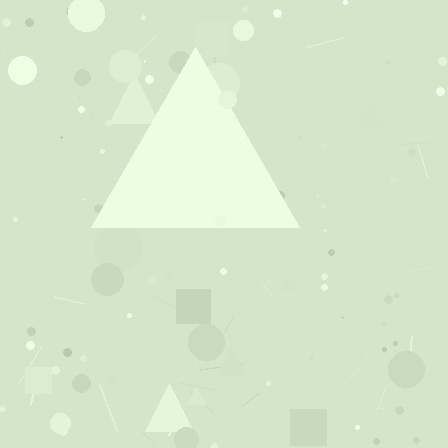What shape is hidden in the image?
A triangle is hidden in the image.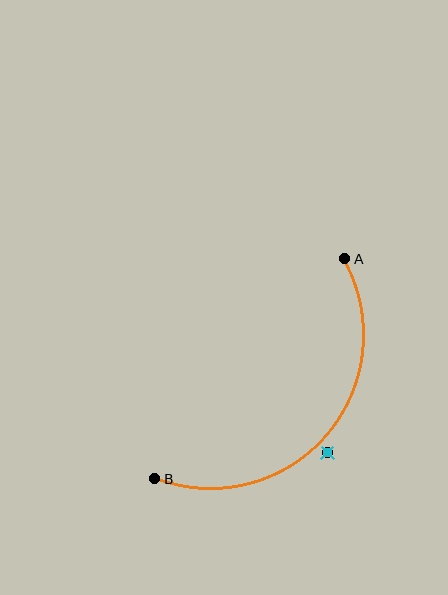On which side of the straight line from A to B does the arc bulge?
The arc bulges below and to the right of the straight line connecting A and B.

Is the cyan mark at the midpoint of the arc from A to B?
No — the cyan mark does not lie on the arc at all. It sits slightly outside the curve.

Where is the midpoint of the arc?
The arc midpoint is the point on the curve farthest from the straight line joining A and B. It sits below and to the right of that line.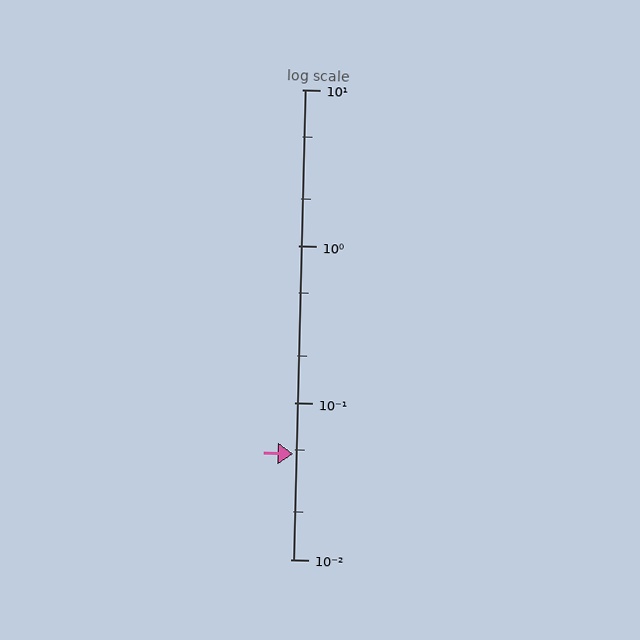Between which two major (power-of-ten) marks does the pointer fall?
The pointer is between 0.01 and 0.1.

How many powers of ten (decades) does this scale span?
The scale spans 3 decades, from 0.01 to 10.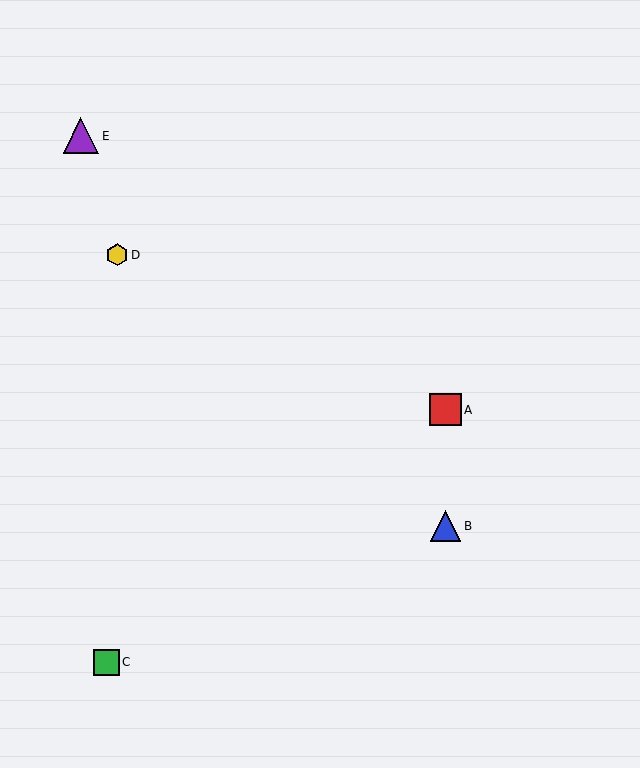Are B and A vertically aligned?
Yes, both are at x≈446.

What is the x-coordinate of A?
Object A is at x≈446.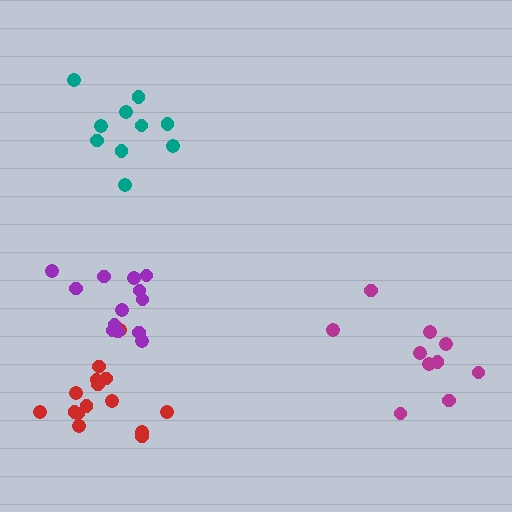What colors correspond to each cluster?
The clusters are colored: teal, magenta, red, purple.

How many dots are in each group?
Group 1: 10 dots, Group 2: 10 dots, Group 3: 15 dots, Group 4: 13 dots (48 total).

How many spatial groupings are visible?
There are 4 spatial groupings.